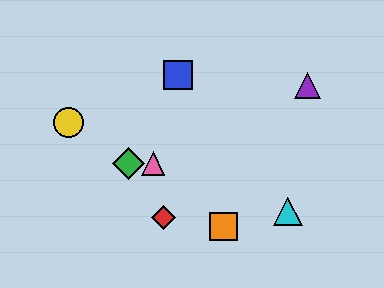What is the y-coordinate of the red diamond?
The red diamond is at y≈217.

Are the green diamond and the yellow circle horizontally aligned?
No, the green diamond is at y≈163 and the yellow circle is at y≈123.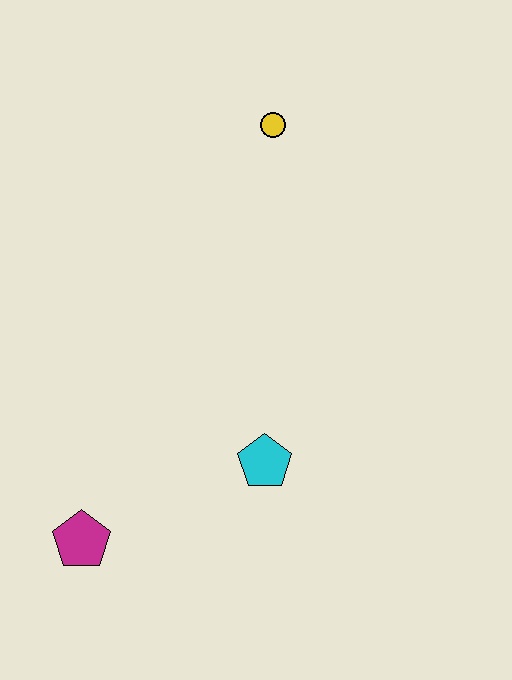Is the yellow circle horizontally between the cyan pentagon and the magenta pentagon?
No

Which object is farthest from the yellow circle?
The magenta pentagon is farthest from the yellow circle.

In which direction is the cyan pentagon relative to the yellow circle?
The cyan pentagon is below the yellow circle.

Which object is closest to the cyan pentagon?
The magenta pentagon is closest to the cyan pentagon.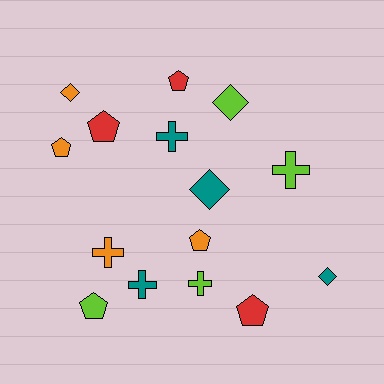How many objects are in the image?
There are 15 objects.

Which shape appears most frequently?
Pentagon, with 6 objects.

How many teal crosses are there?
There are 2 teal crosses.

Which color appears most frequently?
Lime, with 4 objects.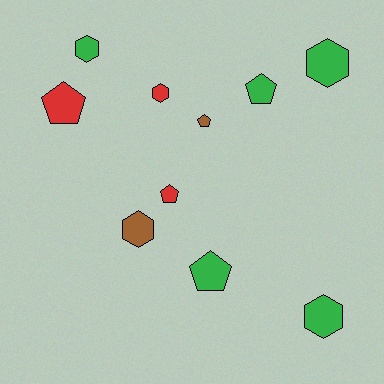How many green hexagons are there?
There are 3 green hexagons.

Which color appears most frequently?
Green, with 5 objects.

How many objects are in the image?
There are 10 objects.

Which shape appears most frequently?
Pentagon, with 5 objects.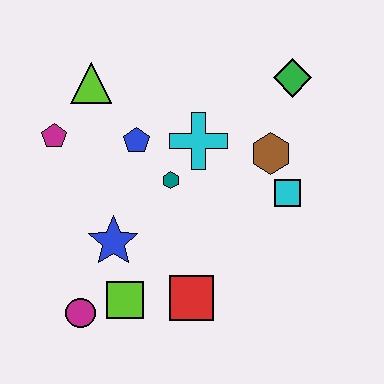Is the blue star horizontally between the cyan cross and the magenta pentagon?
Yes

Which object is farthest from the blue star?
The green diamond is farthest from the blue star.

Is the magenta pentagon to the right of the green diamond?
No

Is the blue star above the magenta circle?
Yes